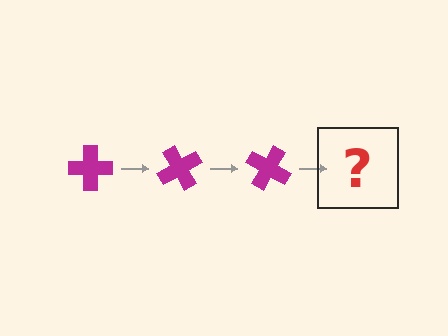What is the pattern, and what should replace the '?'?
The pattern is that the cross rotates 60 degrees each step. The '?' should be a magenta cross rotated 180 degrees.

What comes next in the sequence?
The next element should be a magenta cross rotated 180 degrees.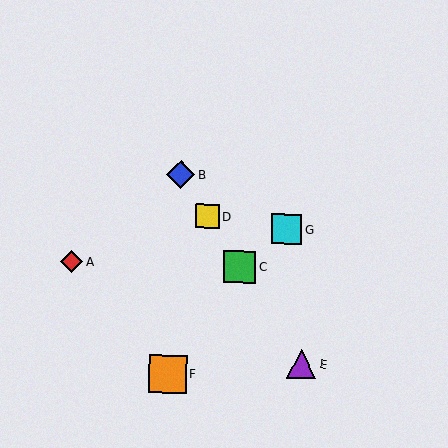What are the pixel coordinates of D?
Object D is at (207, 216).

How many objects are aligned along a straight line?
4 objects (B, C, D, E) are aligned along a straight line.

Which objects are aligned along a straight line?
Objects B, C, D, E are aligned along a straight line.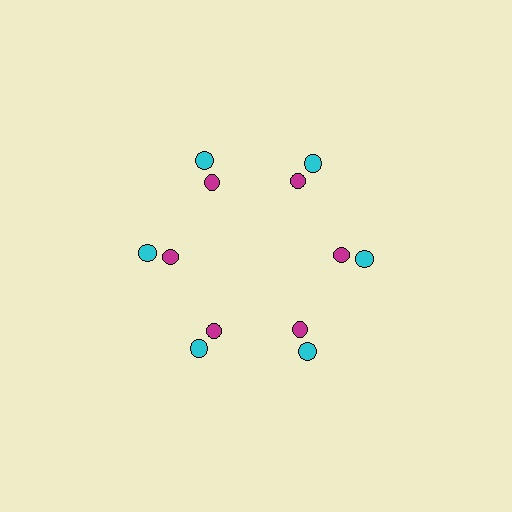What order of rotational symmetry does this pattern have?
This pattern has 6-fold rotational symmetry.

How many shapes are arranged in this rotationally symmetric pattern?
There are 12 shapes, arranged in 6 groups of 2.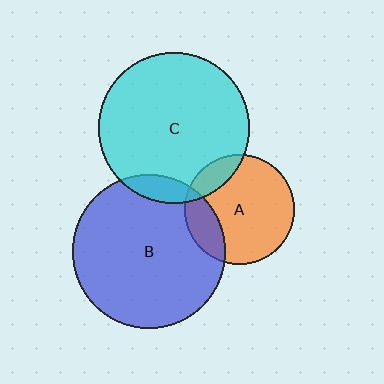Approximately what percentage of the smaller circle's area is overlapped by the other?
Approximately 20%.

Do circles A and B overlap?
Yes.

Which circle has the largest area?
Circle B (blue).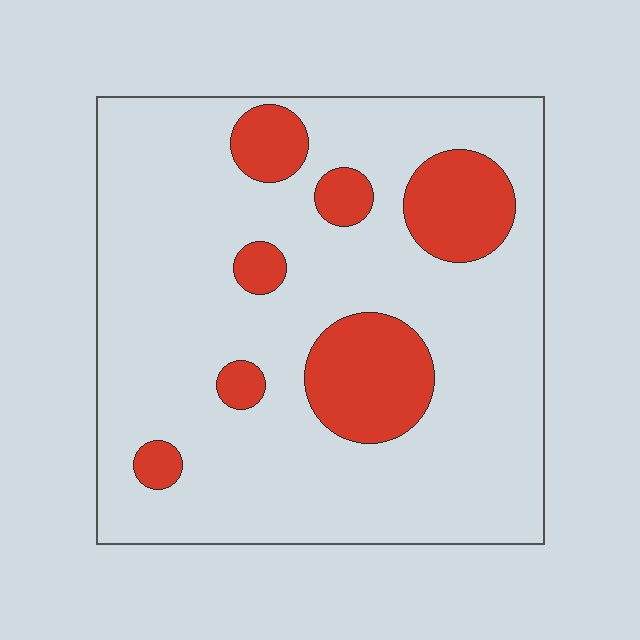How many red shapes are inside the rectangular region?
7.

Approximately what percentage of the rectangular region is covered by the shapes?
Approximately 20%.